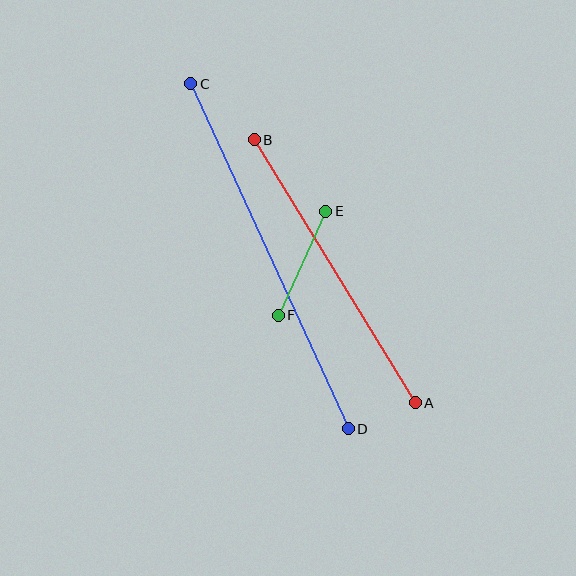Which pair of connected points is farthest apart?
Points C and D are farthest apart.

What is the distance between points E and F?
The distance is approximately 115 pixels.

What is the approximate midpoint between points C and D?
The midpoint is at approximately (269, 256) pixels.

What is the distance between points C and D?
The distance is approximately 379 pixels.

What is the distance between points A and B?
The distance is approximately 309 pixels.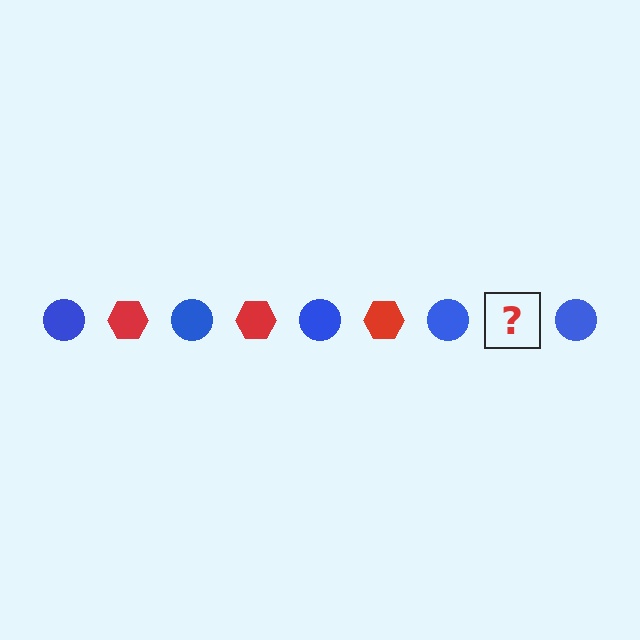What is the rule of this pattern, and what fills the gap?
The rule is that the pattern alternates between blue circle and red hexagon. The gap should be filled with a red hexagon.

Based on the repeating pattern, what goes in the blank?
The blank should be a red hexagon.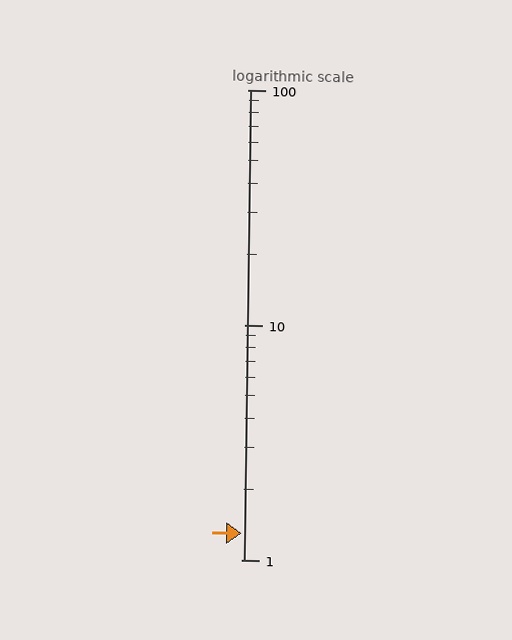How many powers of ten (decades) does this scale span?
The scale spans 2 decades, from 1 to 100.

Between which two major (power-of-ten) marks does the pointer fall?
The pointer is between 1 and 10.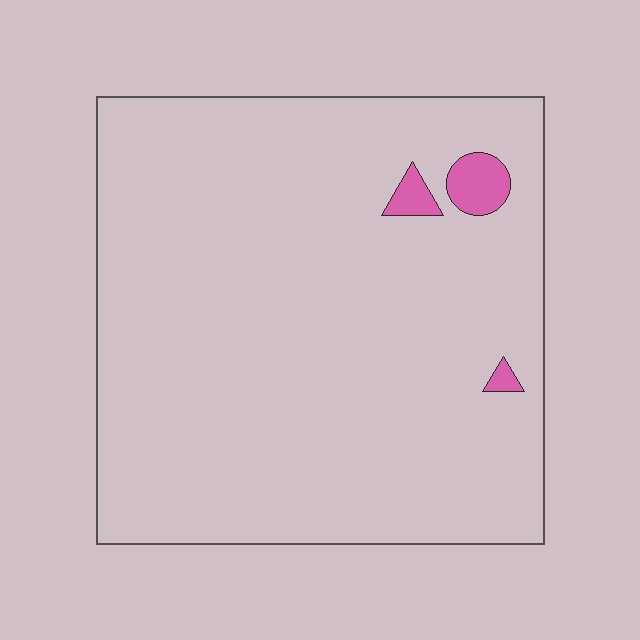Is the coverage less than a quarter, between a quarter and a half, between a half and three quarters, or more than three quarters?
Less than a quarter.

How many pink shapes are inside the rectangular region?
3.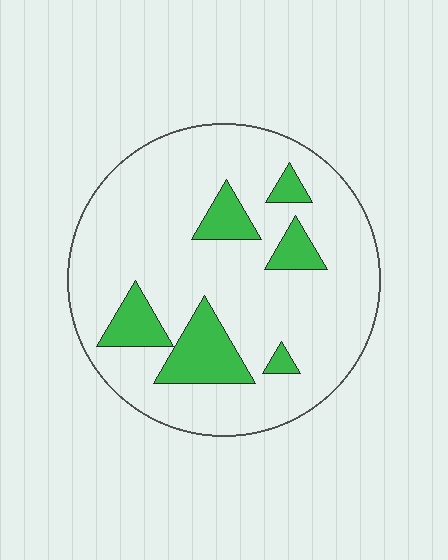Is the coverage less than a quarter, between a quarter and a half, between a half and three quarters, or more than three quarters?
Less than a quarter.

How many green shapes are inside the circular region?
6.